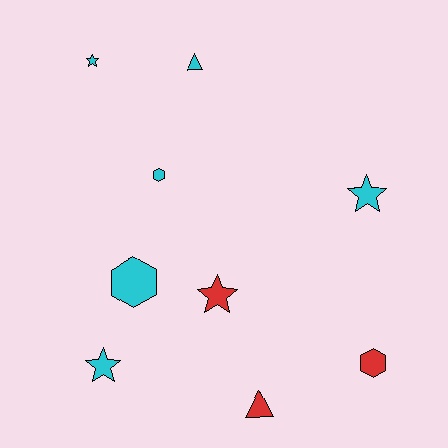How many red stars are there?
There is 1 red star.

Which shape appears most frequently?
Star, with 4 objects.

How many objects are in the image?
There are 9 objects.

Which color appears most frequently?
Cyan, with 6 objects.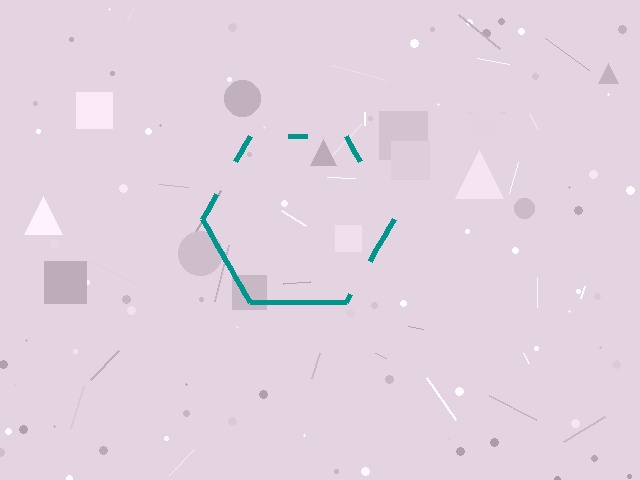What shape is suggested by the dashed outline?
The dashed outline suggests a hexagon.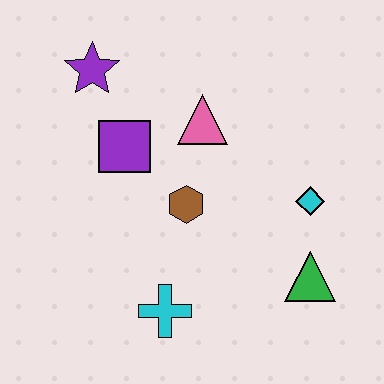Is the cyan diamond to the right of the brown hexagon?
Yes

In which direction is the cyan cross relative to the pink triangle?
The cyan cross is below the pink triangle.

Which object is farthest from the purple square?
The green triangle is farthest from the purple square.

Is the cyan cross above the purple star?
No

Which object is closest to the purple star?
The purple square is closest to the purple star.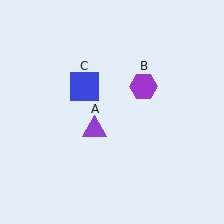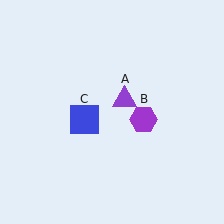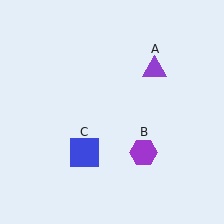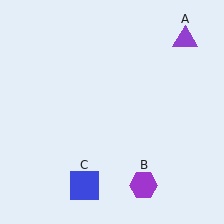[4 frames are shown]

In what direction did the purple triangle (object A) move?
The purple triangle (object A) moved up and to the right.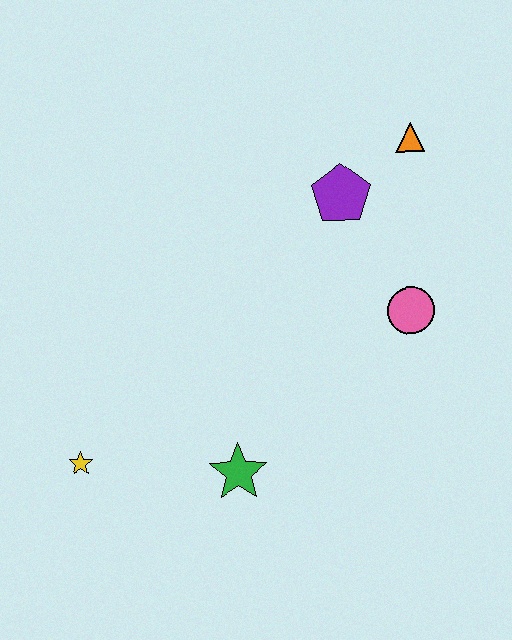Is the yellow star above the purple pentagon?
No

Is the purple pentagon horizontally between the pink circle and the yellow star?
Yes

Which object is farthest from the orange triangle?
The yellow star is farthest from the orange triangle.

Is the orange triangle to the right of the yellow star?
Yes